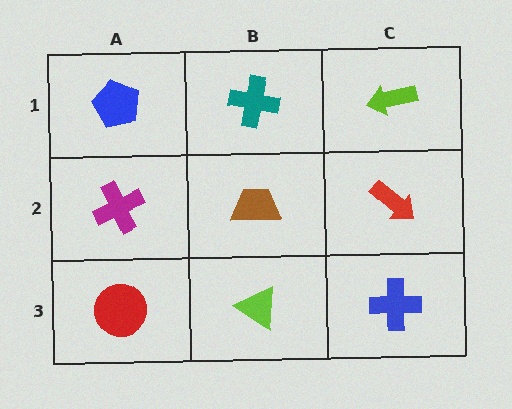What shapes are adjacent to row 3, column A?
A magenta cross (row 2, column A), a lime triangle (row 3, column B).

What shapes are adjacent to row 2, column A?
A blue pentagon (row 1, column A), a red circle (row 3, column A), a brown trapezoid (row 2, column B).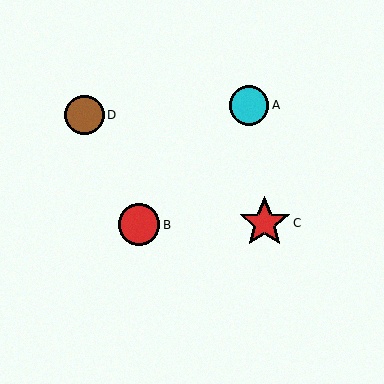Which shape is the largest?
The red star (labeled C) is the largest.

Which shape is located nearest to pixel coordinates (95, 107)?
The brown circle (labeled D) at (85, 115) is nearest to that location.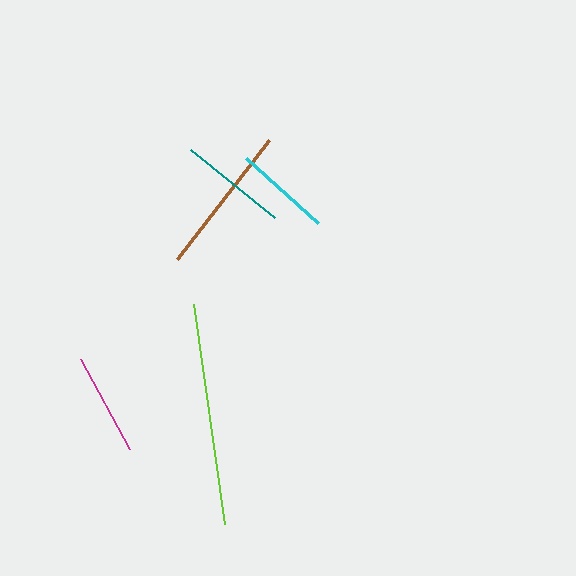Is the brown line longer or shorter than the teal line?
The brown line is longer than the teal line.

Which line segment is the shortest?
The cyan line is the shortest at approximately 97 pixels.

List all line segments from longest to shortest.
From longest to shortest: lime, brown, teal, magenta, cyan.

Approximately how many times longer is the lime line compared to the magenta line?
The lime line is approximately 2.2 times the length of the magenta line.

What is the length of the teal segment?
The teal segment is approximately 109 pixels long.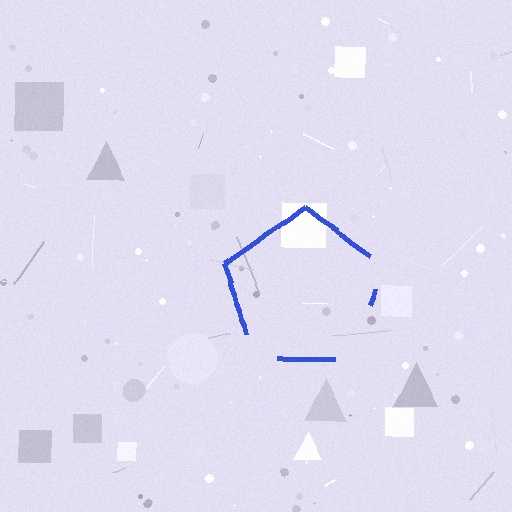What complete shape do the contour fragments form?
The contour fragments form a pentagon.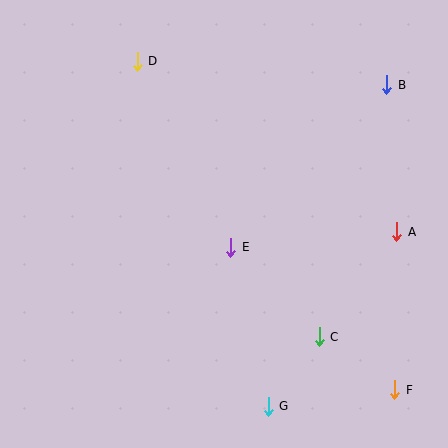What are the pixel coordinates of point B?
Point B is at (387, 85).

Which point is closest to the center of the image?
Point E at (231, 247) is closest to the center.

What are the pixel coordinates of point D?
Point D is at (137, 61).